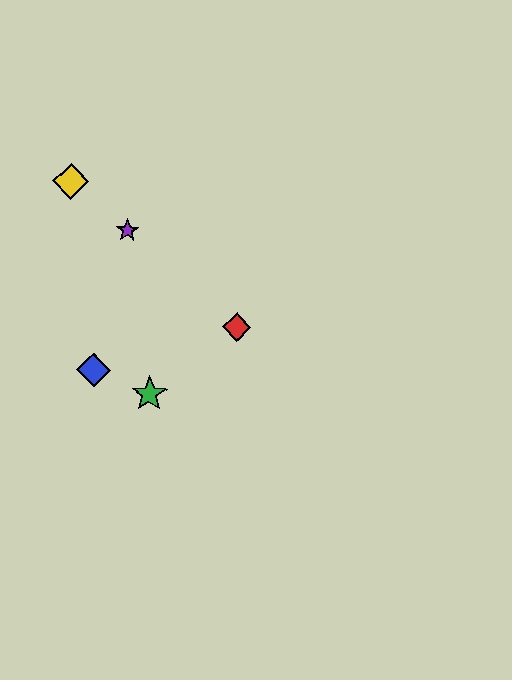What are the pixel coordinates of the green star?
The green star is at (149, 394).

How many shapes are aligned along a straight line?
3 shapes (the red diamond, the yellow diamond, the purple star) are aligned along a straight line.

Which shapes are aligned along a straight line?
The red diamond, the yellow diamond, the purple star are aligned along a straight line.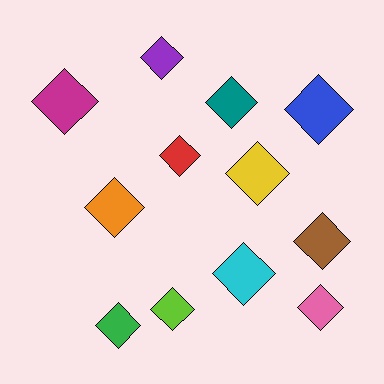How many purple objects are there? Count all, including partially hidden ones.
There is 1 purple object.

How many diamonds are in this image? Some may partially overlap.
There are 12 diamonds.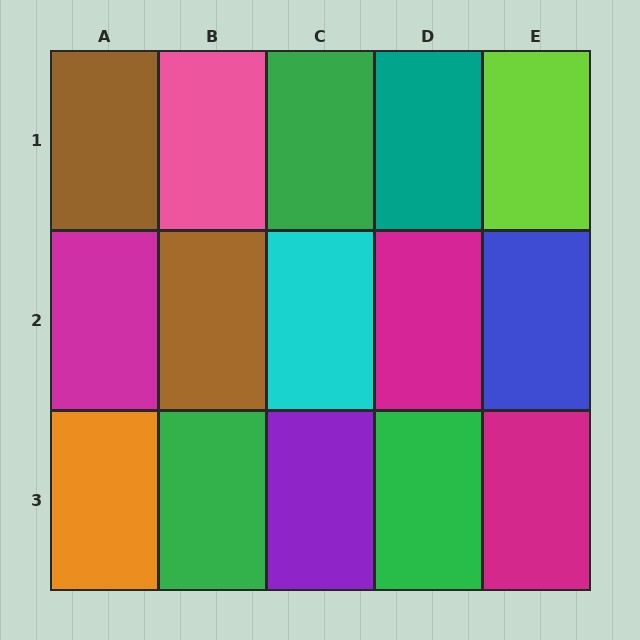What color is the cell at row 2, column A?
Magenta.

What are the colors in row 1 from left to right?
Brown, pink, green, teal, lime.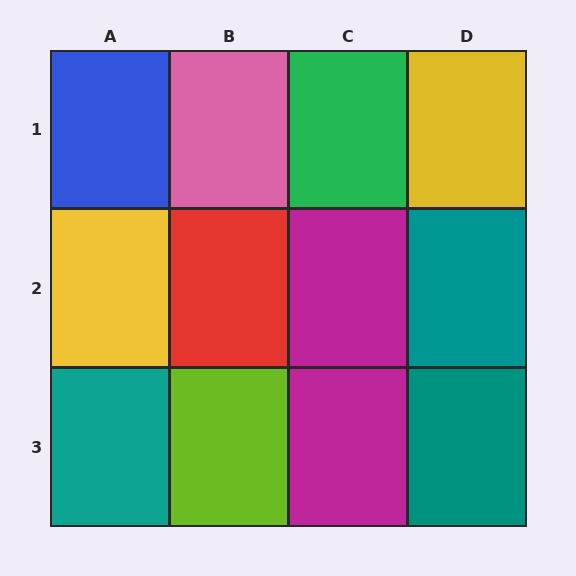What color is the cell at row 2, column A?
Yellow.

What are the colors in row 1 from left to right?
Blue, pink, green, yellow.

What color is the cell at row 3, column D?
Teal.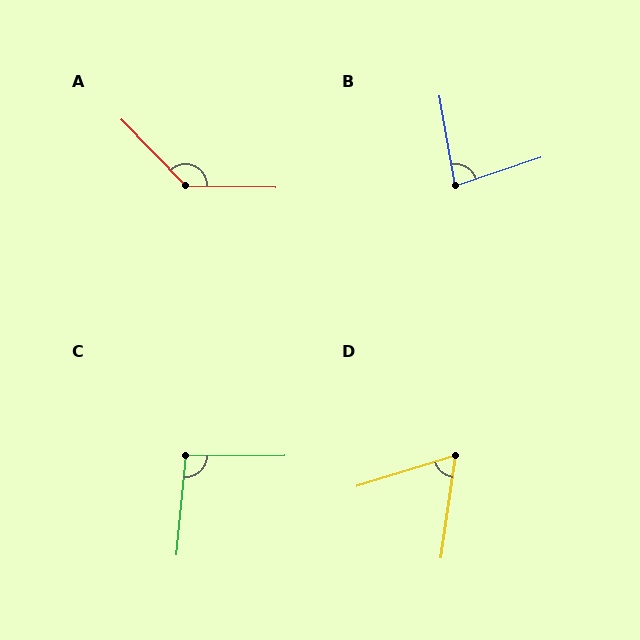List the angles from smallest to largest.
D (65°), B (81°), C (96°), A (135°).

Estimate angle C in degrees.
Approximately 96 degrees.